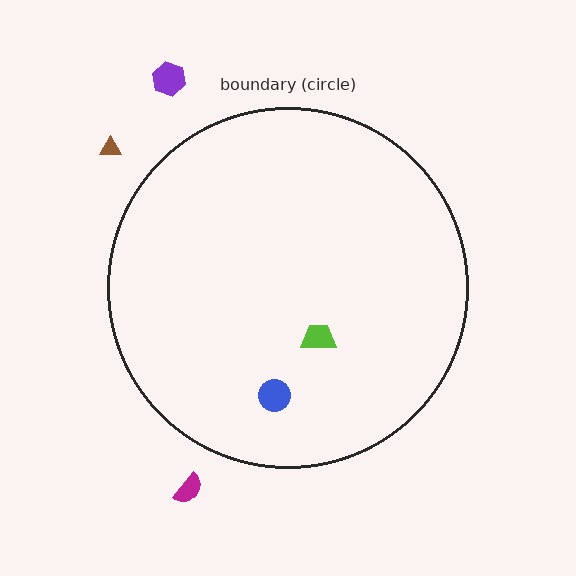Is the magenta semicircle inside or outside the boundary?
Outside.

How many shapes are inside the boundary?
2 inside, 3 outside.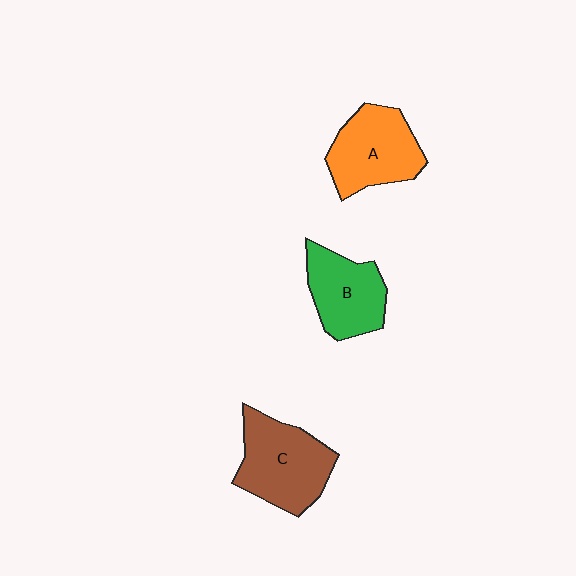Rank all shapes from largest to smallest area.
From largest to smallest: C (brown), A (orange), B (green).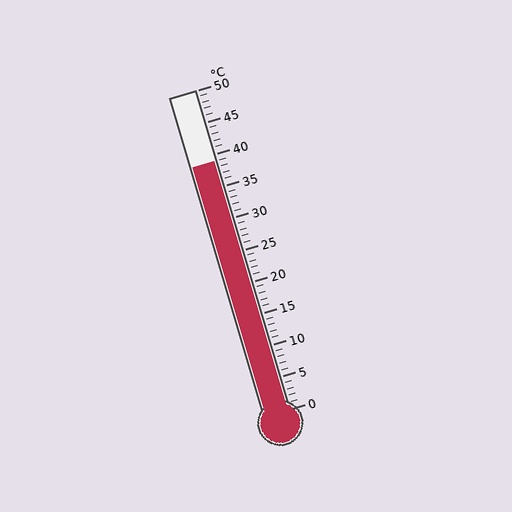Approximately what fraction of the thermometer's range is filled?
The thermometer is filled to approximately 80% of its range.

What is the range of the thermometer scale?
The thermometer scale ranges from 0°C to 50°C.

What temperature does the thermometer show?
The thermometer shows approximately 39°C.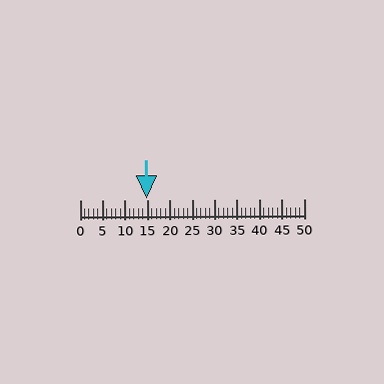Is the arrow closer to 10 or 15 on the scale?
The arrow is closer to 15.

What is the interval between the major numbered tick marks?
The major tick marks are spaced 5 units apart.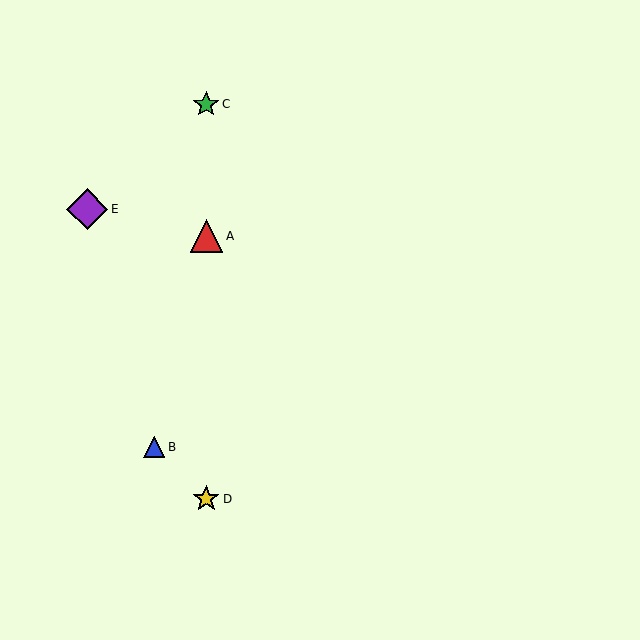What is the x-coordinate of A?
Object A is at x≈206.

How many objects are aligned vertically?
3 objects (A, C, D) are aligned vertically.